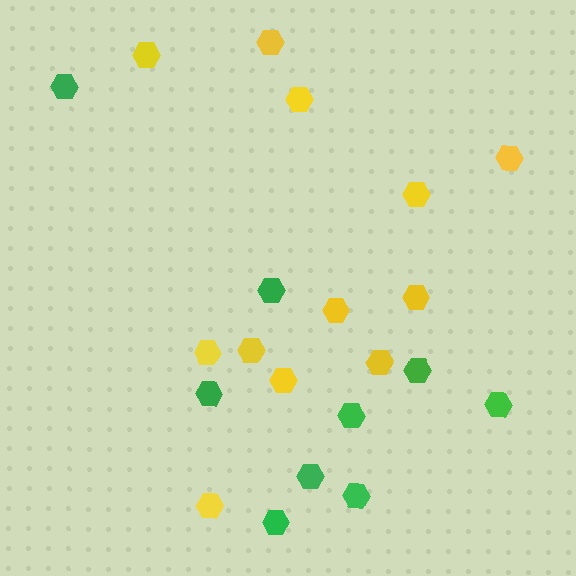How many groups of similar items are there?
There are 2 groups: one group of yellow hexagons (12) and one group of green hexagons (9).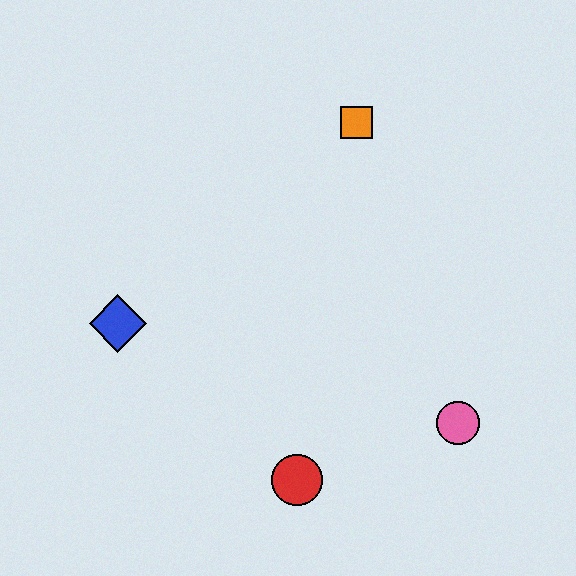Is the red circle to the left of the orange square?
Yes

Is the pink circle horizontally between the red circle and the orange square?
No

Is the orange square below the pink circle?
No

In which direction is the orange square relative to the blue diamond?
The orange square is to the right of the blue diamond.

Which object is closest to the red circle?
The pink circle is closest to the red circle.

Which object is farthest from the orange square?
The red circle is farthest from the orange square.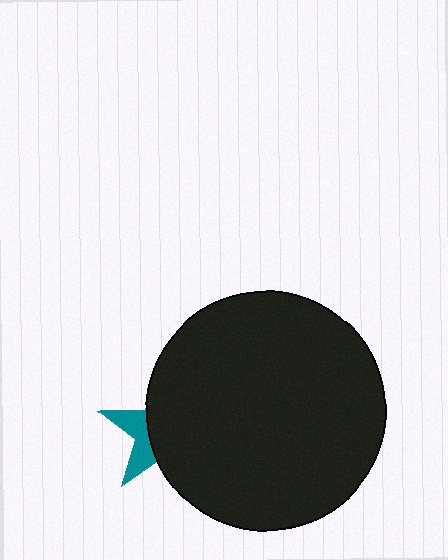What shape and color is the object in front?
The object in front is a black circle.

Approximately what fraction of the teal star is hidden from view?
Roughly 68% of the teal star is hidden behind the black circle.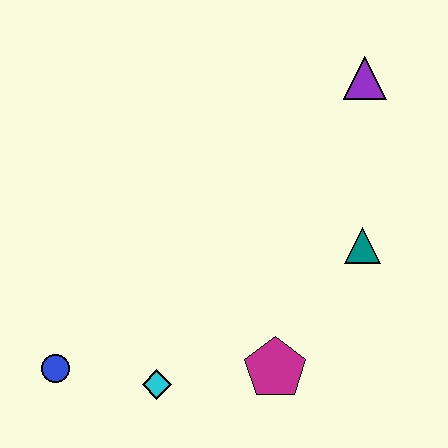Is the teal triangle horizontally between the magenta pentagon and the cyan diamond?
No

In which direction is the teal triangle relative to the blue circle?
The teal triangle is to the right of the blue circle.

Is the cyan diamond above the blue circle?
No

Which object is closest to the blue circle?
The cyan diamond is closest to the blue circle.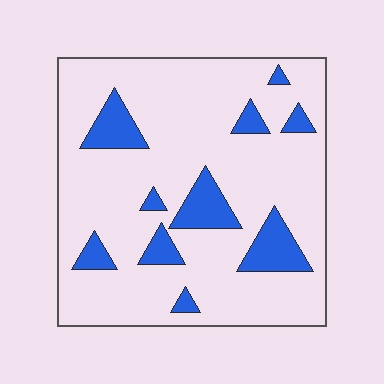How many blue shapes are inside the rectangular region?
10.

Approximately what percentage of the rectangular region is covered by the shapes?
Approximately 15%.